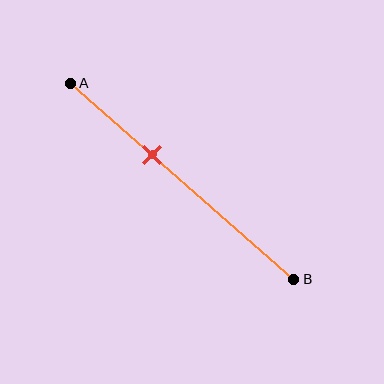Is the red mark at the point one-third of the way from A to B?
No, the mark is at about 35% from A, not at the 33% one-third point.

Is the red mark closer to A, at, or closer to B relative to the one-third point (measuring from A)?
The red mark is closer to point B than the one-third point of segment AB.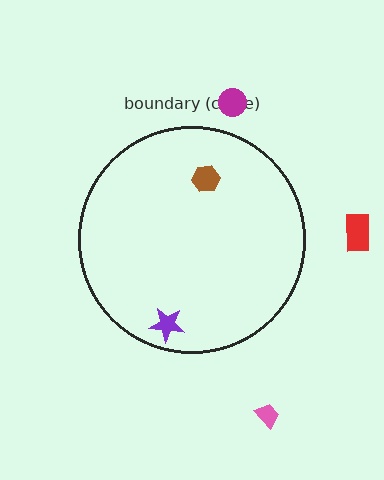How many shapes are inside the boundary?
2 inside, 3 outside.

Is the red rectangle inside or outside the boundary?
Outside.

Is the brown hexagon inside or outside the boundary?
Inside.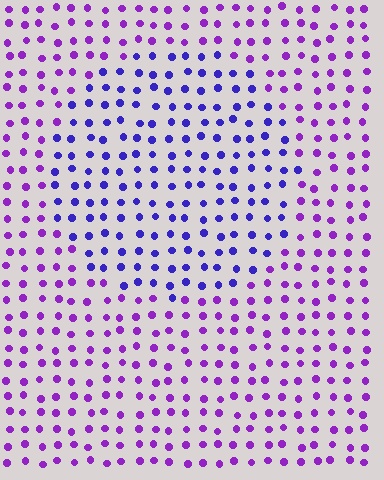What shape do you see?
I see a circle.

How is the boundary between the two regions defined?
The boundary is defined purely by a slight shift in hue (about 35 degrees). Spacing, size, and orientation are identical on both sides.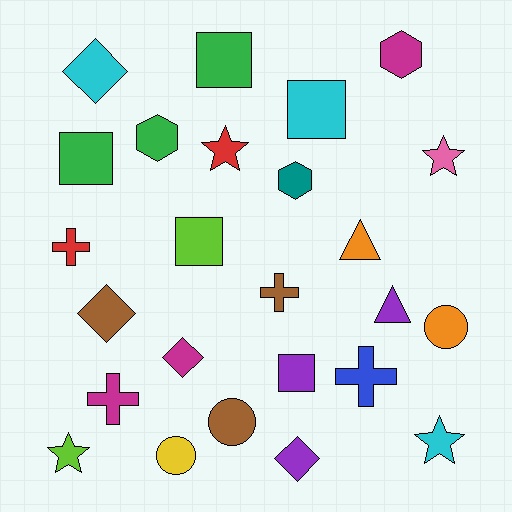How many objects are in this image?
There are 25 objects.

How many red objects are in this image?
There are 2 red objects.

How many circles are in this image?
There are 3 circles.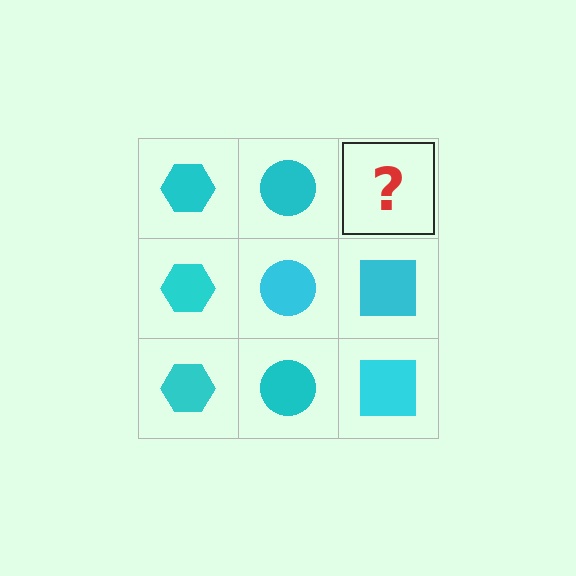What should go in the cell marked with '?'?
The missing cell should contain a cyan square.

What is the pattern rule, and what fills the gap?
The rule is that each column has a consistent shape. The gap should be filled with a cyan square.